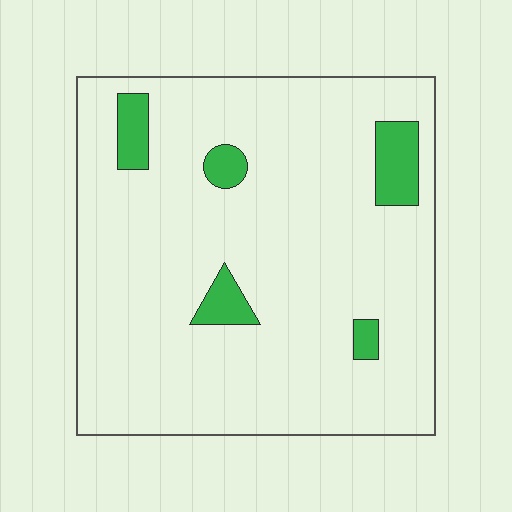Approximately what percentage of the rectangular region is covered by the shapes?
Approximately 10%.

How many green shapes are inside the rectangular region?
5.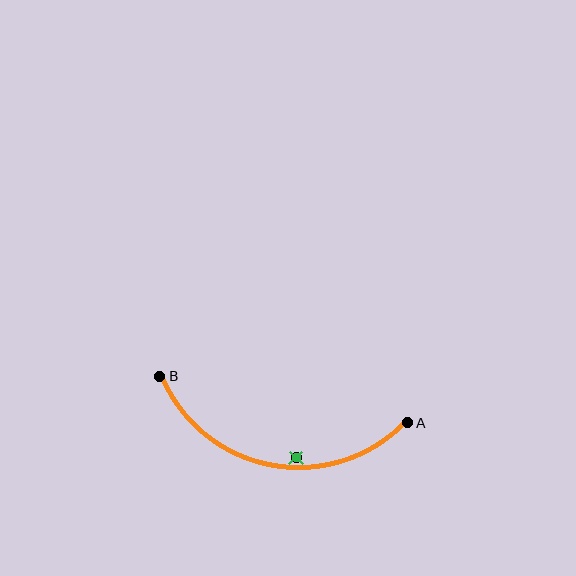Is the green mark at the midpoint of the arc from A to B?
No — the green mark does not lie on the arc at all. It sits slightly inside the curve.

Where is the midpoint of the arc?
The arc midpoint is the point on the curve farthest from the straight line joining A and B. It sits below that line.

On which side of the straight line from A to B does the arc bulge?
The arc bulges below the straight line connecting A and B.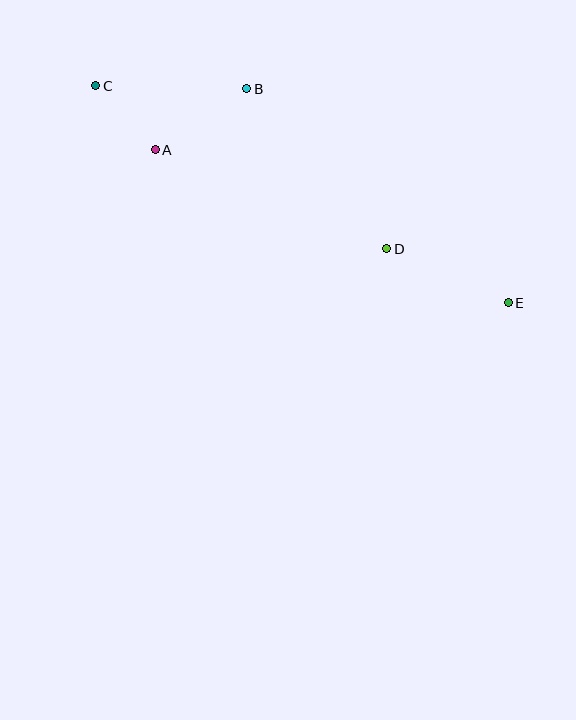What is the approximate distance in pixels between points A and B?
The distance between A and B is approximately 110 pixels.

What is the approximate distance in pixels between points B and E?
The distance between B and E is approximately 338 pixels.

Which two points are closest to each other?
Points A and C are closest to each other.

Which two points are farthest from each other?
Points C and E are farthest from each other.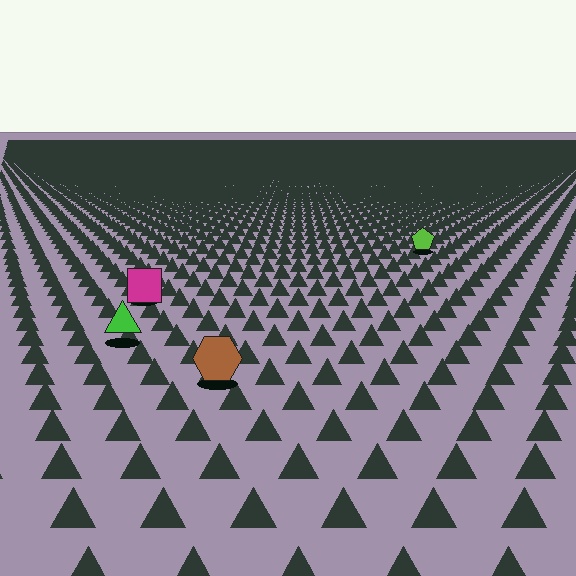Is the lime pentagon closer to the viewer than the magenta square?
No. The magenta square is closer — you can tell from the texture gradient: the ground texture is coarser near it.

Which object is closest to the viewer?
The brown hexagon is closest. The texture marks near it are larger and more spread out.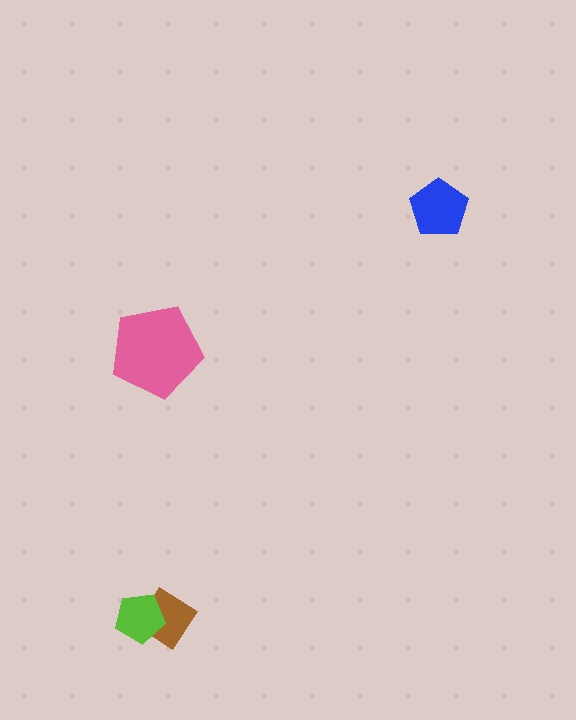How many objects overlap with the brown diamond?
1 object overlaps with the brown diamond.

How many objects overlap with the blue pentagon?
0 objects overlap with the blue pentagon.